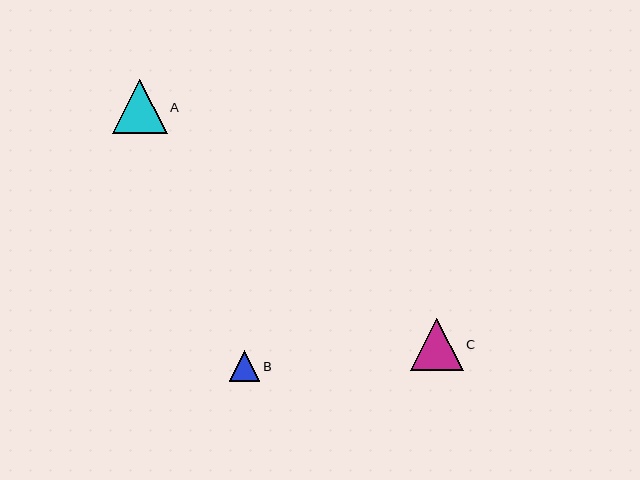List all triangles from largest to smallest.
From largest to smallest: A, C, B.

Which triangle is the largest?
Triangle A is the largest with a size of approximately 54 pixels.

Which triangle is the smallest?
Triangle B is the smallest with a size of approximately 31 pixels.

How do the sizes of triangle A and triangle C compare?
Triangle A and triangle C are approximately the same size.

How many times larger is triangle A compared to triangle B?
Triangle A is approximately 1.8 times the size of triangle B.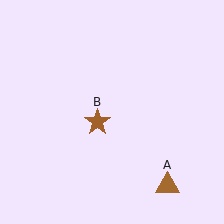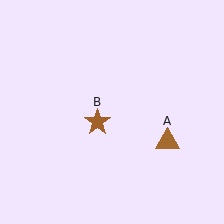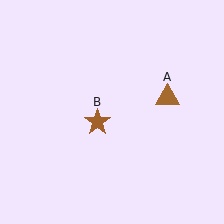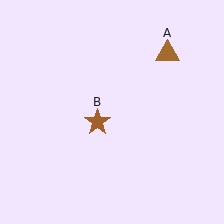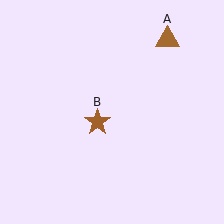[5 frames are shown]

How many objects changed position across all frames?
1 object changed position: brown triangle (object A).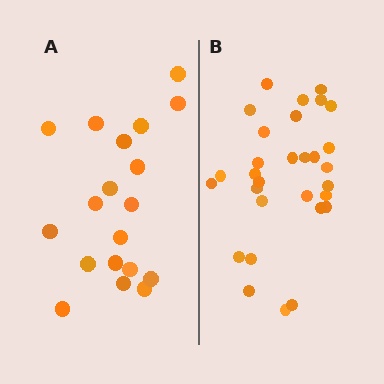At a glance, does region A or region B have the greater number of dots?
Region B (the right region) has more dots.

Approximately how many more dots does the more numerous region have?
Region B has roughly 12 or so more dots than region A.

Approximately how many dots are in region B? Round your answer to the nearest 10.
About 30 dots.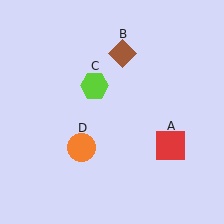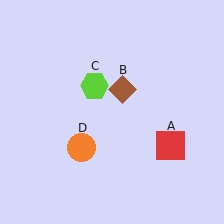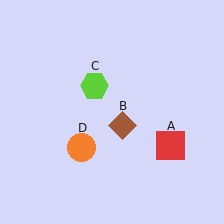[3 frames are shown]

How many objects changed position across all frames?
1 object changed position: brown diamond (object B).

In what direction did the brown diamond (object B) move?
The brown diamond (object B) moved down.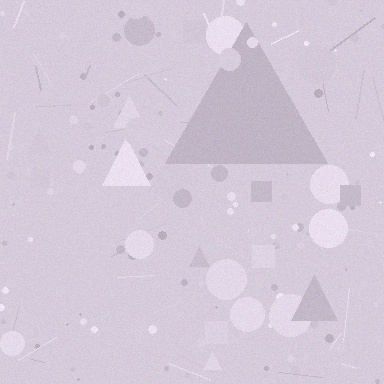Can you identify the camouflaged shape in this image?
The camouflaged shape is a triangle.